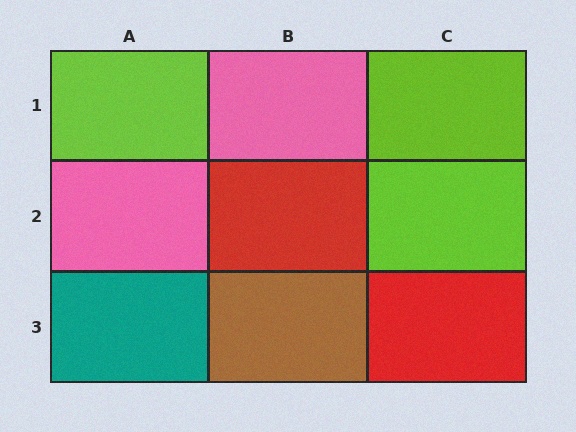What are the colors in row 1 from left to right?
Lime, pink, lime.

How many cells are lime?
3 cells are lime.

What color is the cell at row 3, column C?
Red.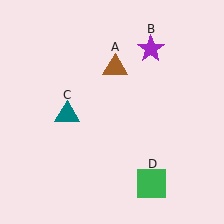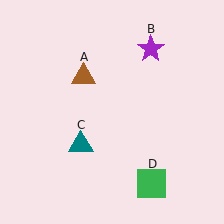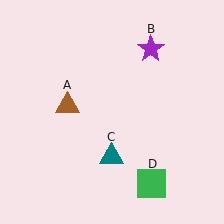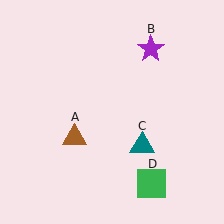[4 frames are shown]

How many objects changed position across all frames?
2 objects changed position: brown triangle (object A), teal triangle (object C).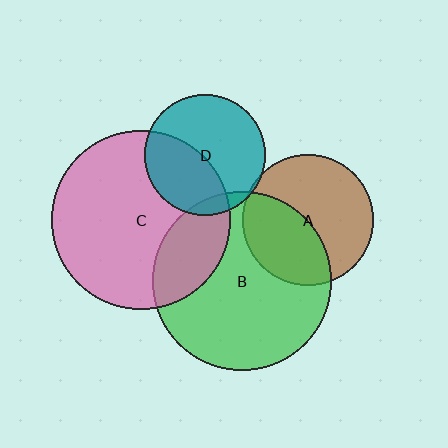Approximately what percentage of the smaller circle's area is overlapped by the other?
Approximately 40%.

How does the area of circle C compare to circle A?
Approximately 1.9 times.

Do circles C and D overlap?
Yes.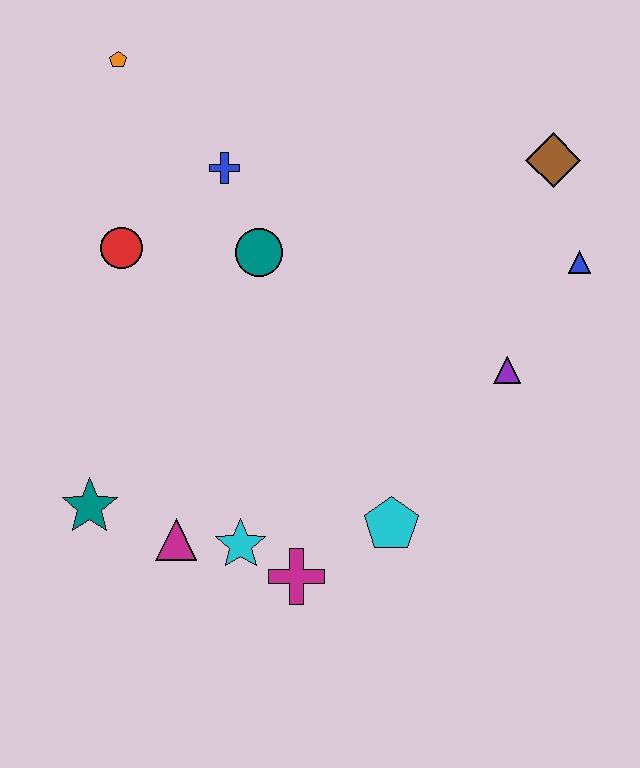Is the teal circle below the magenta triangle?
No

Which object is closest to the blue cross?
The teal circle is closest to the blue cross.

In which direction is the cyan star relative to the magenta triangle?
The cyan star is to the right of the magenta triangle.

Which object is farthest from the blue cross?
The magenta cross is farthest from the blue cross.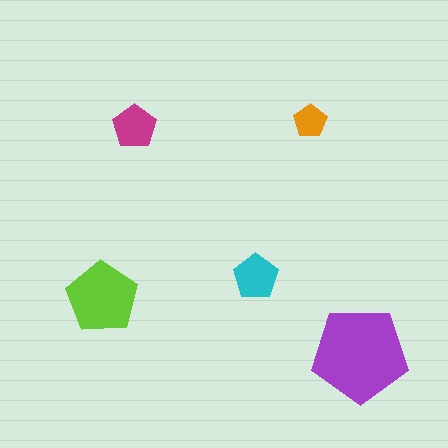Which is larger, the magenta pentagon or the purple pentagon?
The purple one.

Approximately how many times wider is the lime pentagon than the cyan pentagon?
About 1.5 times wider.